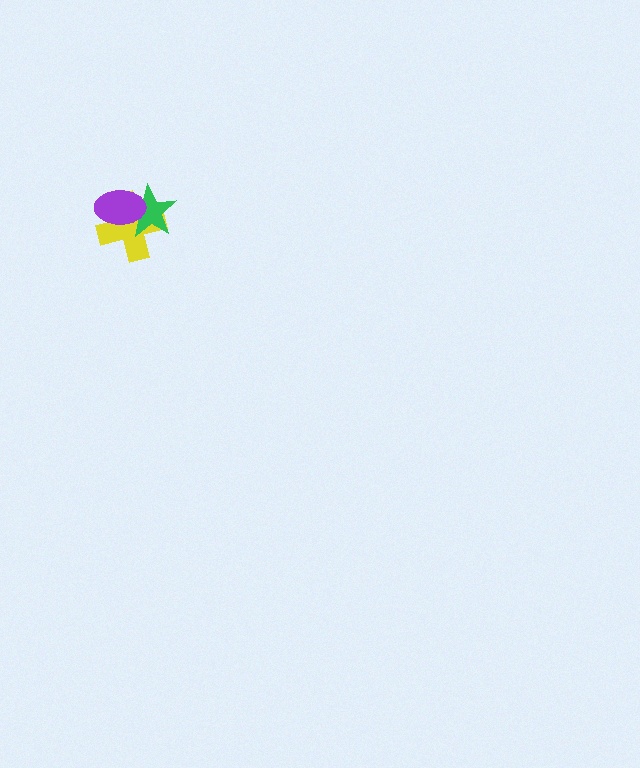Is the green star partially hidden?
Yes, it is partially covered by another shape.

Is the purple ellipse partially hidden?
No, no other shape covers it.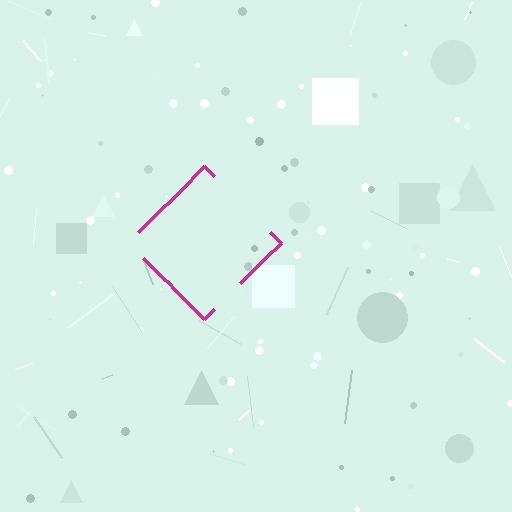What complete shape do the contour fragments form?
The contour fragments form a diamond.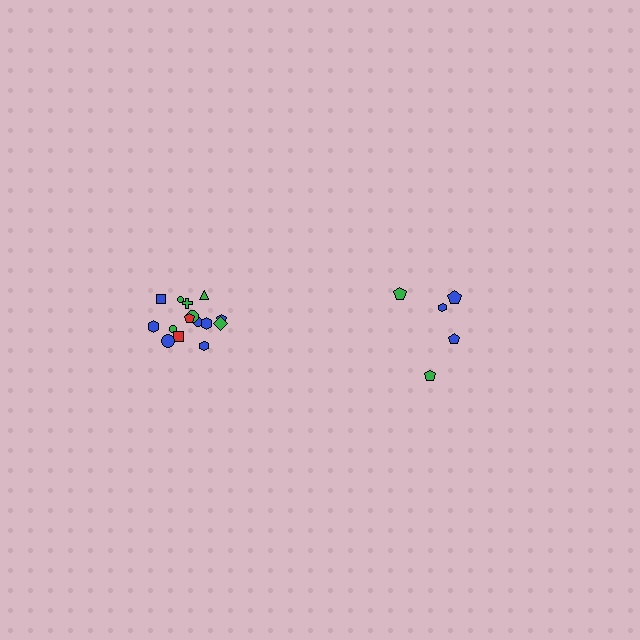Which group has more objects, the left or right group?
The left group.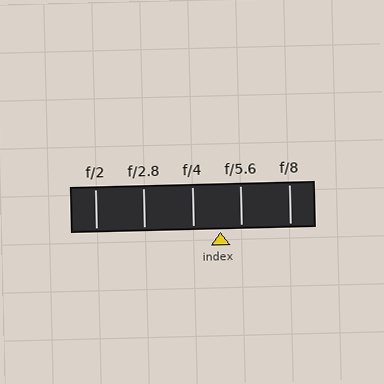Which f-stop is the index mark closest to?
The index mark is closest to f/5.6.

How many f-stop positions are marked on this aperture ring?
There are 5 f-stop positions marked.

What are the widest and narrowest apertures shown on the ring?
The widest aperture shown is f/2 and the narrowest is f/8.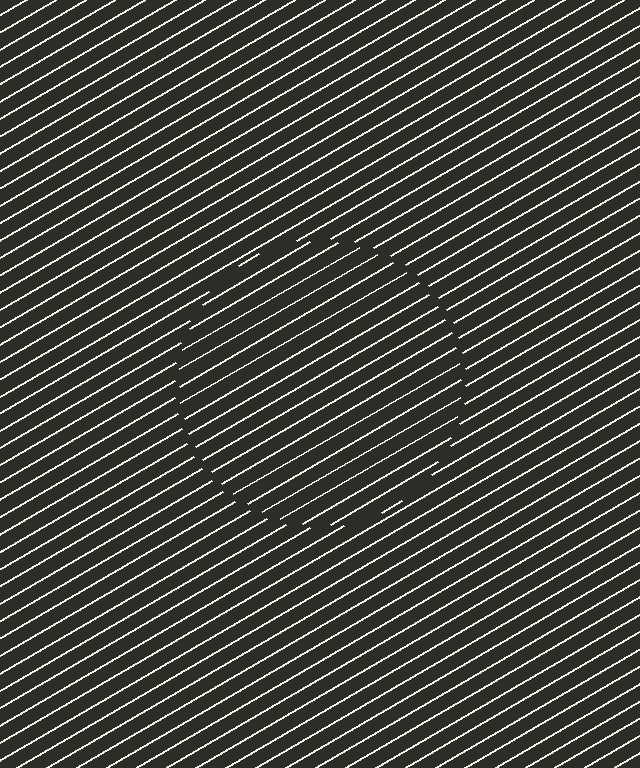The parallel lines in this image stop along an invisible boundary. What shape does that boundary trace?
An illusory circle. The interior of the shape contains the same grating, shifted by half a period — the contour is defined by the phase discontinuity where line-ends from the inner and outer gratings abut.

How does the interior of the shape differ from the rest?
The interior of the shape contains the same grating, shifted by half a period — the contour is defined by the phase discontinuity where line-ends from the inner and outer gratings abut.